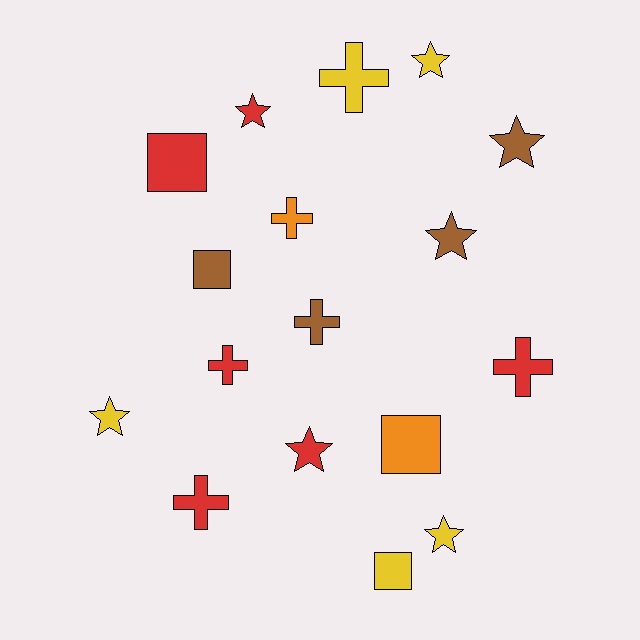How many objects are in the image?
There are 17 objects.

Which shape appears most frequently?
Star, with 7 objects.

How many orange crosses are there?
There is 1 orange cross.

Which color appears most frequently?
Red, with 6 objects.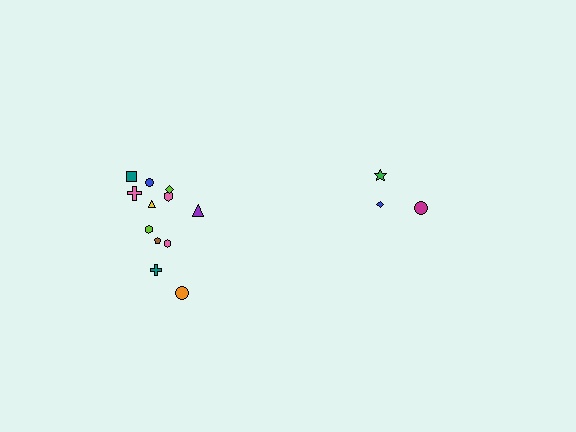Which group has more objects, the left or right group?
The left group.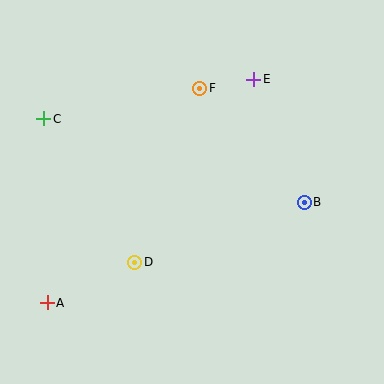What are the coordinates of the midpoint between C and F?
The midpoint between C and F is at (122, 104).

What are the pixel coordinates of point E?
Point E is at (254, 79).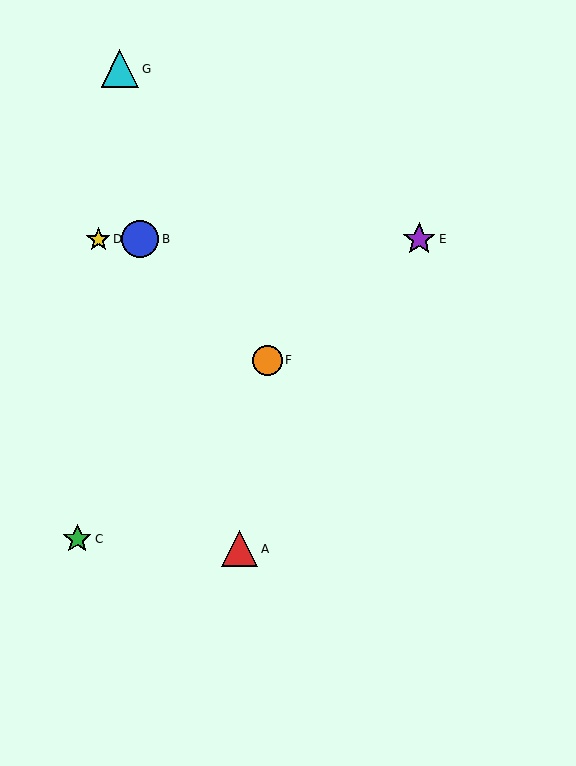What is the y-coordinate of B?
Object B is at y≈239.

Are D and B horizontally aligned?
Yes, both are at y≈239.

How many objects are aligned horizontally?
3 objects (B, D, E) are aligned horizontally.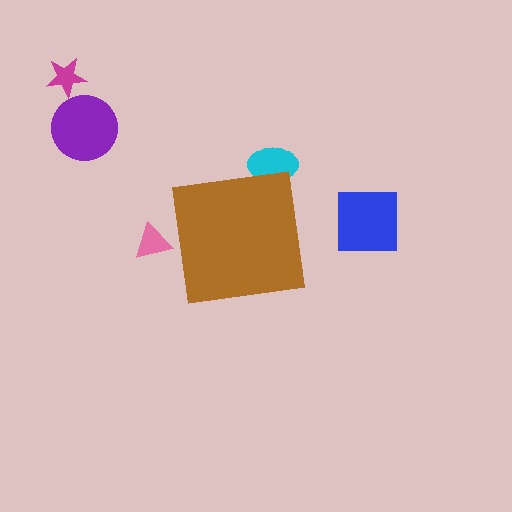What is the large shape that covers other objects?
A brown square.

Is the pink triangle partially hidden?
Yes, the pink triangle is partially hidden behind the brown square.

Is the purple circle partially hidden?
No, the purple circle is fully visible.